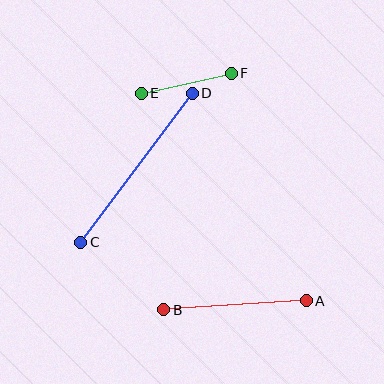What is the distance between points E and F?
The distance is approximately 92 pixels.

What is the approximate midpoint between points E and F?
The midpoint is at approximately (186, 83) pixels.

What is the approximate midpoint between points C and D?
The midpoint is at approximately (137, 168) pixels.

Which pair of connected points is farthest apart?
Points C and D are farthest apart.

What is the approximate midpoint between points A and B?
The midpoint is at approximately (235, 305) pixels.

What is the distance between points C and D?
The distance is approximately 186 pixels.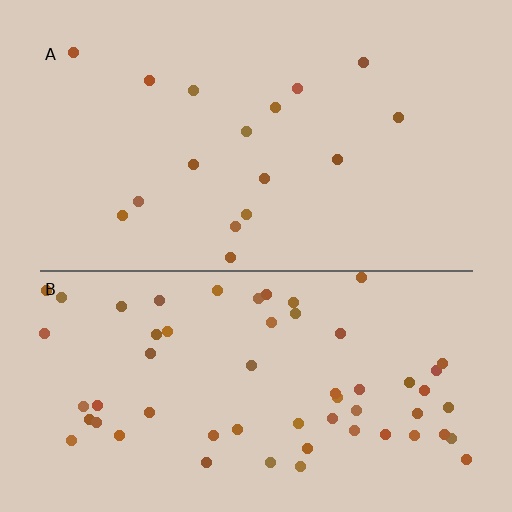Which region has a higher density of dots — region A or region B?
B (the bottom).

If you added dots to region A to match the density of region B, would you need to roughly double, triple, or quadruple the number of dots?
Approximately triple.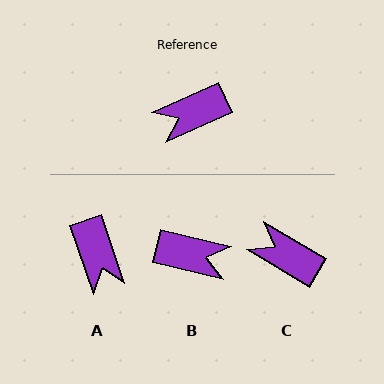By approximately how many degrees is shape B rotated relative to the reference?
Approximately 142 degrees counter-clockwise.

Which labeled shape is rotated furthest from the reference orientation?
B, about 142 degrees away.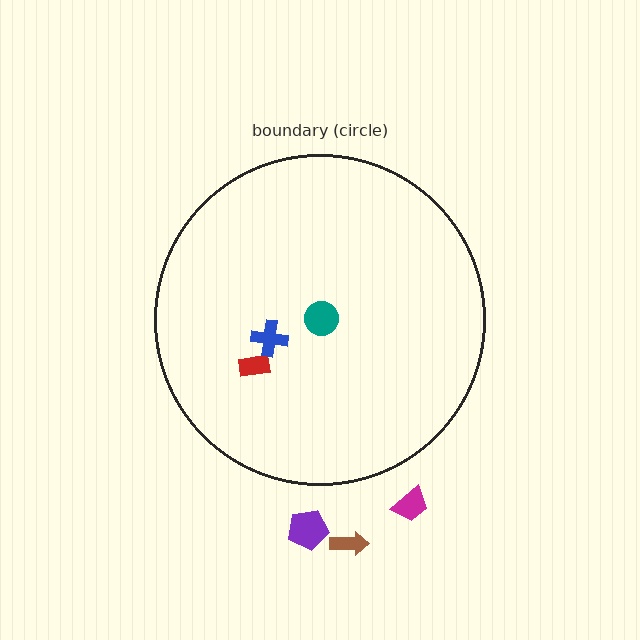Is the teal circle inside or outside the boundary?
Inside.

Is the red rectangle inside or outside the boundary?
Inside.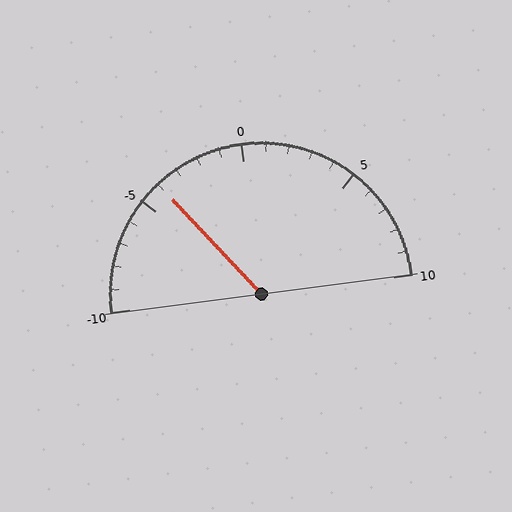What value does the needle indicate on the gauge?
The needle indicates approximately -4.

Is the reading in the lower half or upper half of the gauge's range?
The reading is in the lower half of the range (-10 to 10).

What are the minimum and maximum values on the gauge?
The gauge ranges from -10 to 10.